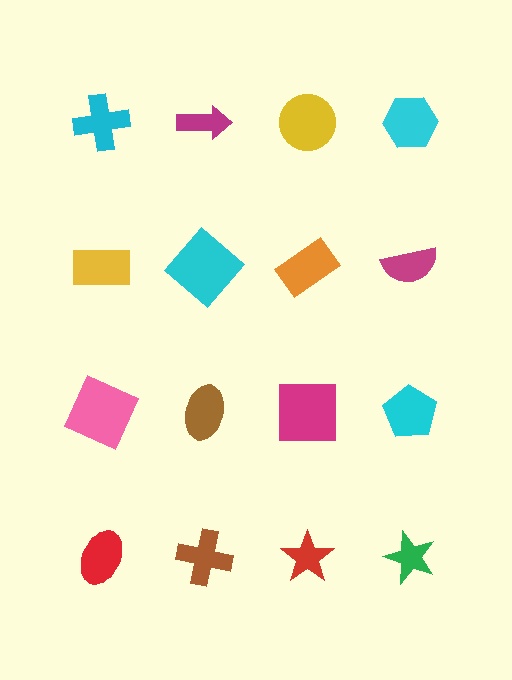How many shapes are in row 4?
4 shapes.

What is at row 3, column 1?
A pink square.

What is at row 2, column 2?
A cyan diamond.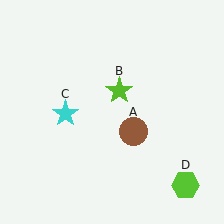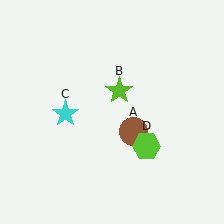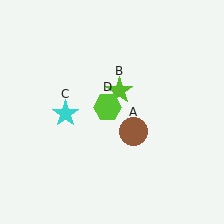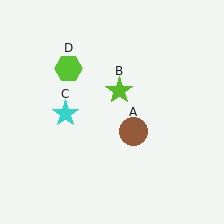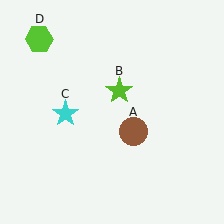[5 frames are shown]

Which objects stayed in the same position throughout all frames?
Brown circle (object A) and lime star (object B) and cyan star (object C) remained stationary.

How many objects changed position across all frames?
1 object changed position: lime hexagon (object D).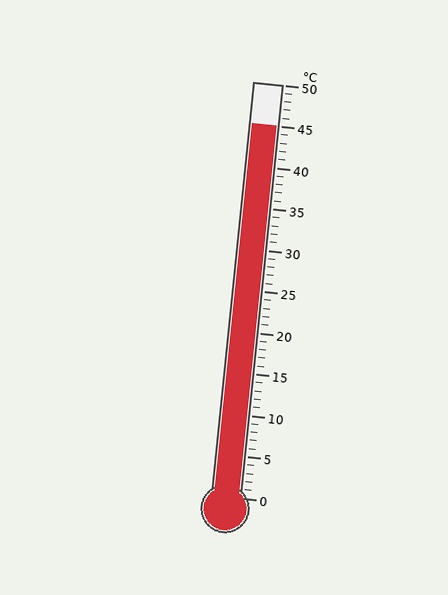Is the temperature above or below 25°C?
The temperature is above 25°C.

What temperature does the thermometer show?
The thermometer shows approximately 45°C.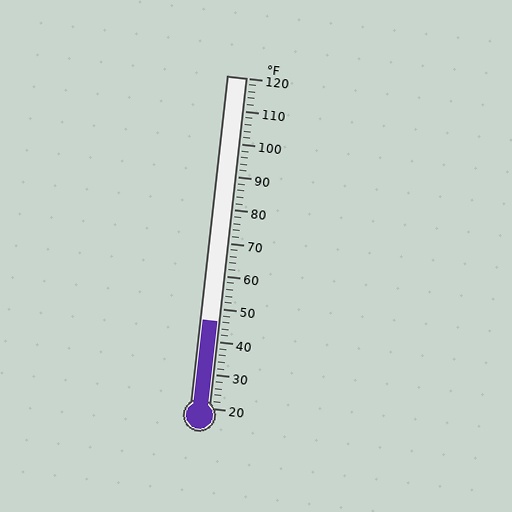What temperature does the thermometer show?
The thermometer shows approximately 46°F.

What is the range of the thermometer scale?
The thermometer scale ranges from 20°F to 120°F.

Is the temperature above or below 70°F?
The temperature is below 70°F.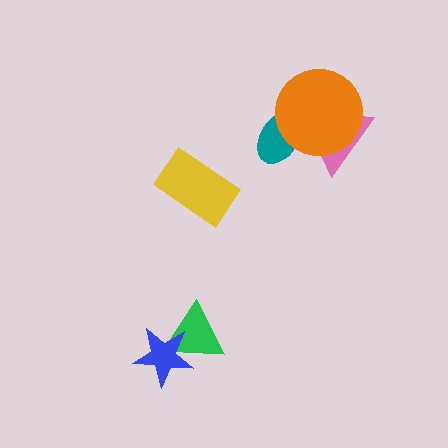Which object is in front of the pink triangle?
The orange circle is in front of the pink triangle.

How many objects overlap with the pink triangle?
2 objects overlap with the pink triangle.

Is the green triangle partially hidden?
Yes, it is partially covered by another shape.